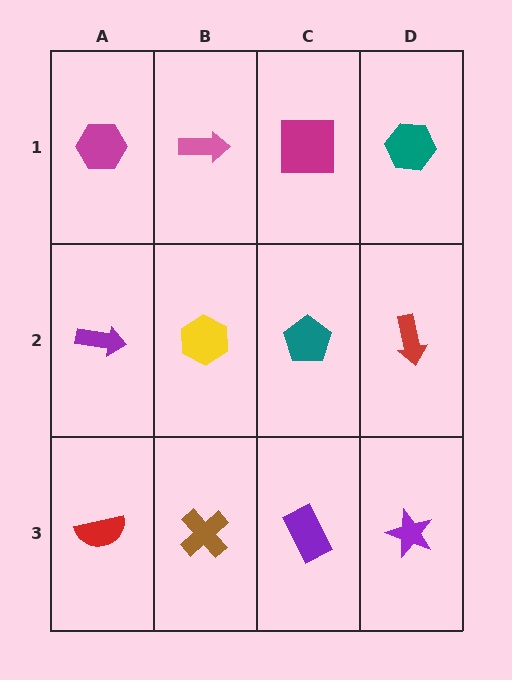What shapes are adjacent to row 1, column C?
A teal pentagon (row 2, column C), a pink arrow (row 1, column B), a teal hexagon (row 1, column D).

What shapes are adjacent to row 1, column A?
A purple arrow (row 2, column A), a pink arrow (row 1, column B).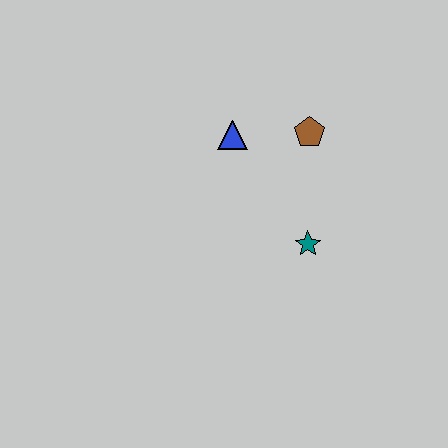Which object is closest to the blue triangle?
The brown pentagon is closest to the blue triangle.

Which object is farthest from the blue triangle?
The teal star is farthest from the blue triangle.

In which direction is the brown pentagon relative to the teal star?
The brown pentagon is above the teal star.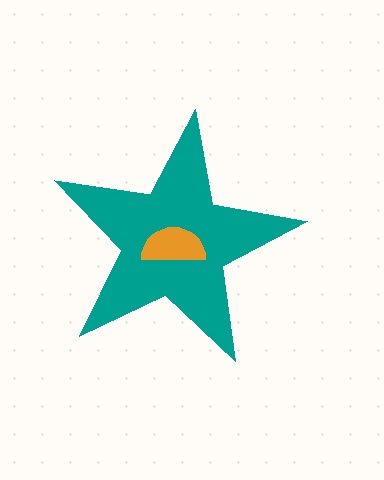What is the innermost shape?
The orange semicircle.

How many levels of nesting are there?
2.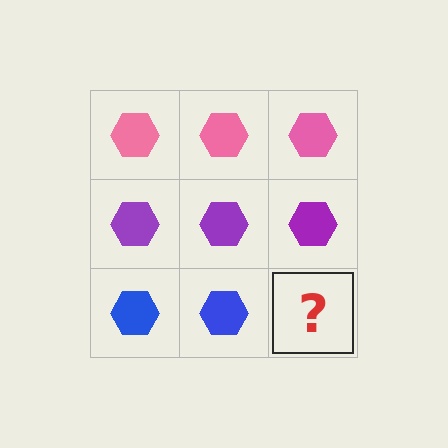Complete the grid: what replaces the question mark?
The question mark should be replaced with a blue hexagon.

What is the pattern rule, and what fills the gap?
The rule is that each row has a consistent color. The gap should be filled with a blue hexagon.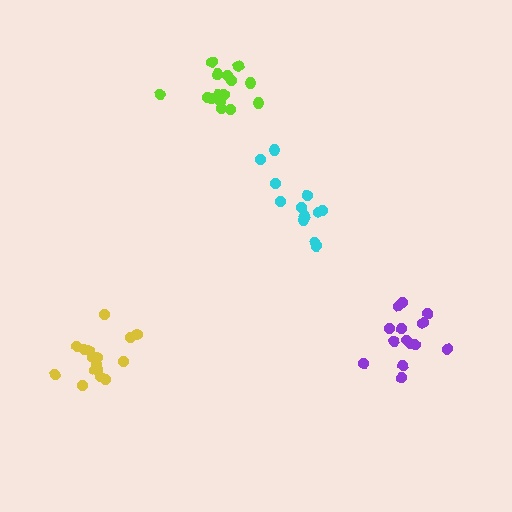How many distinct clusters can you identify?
There are 4 distinct clusters.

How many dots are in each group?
Group 1: 16 dots, Group 2: 15 dots, Group 3: 14 dots, Group 4: 12 dots (57 total).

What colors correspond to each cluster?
The clusters are colored: yellow, lime, purple, cyan.